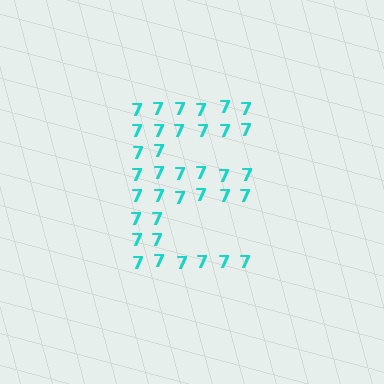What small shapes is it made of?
It is made of small digit 7's.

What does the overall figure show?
The overall figure shows the letter E.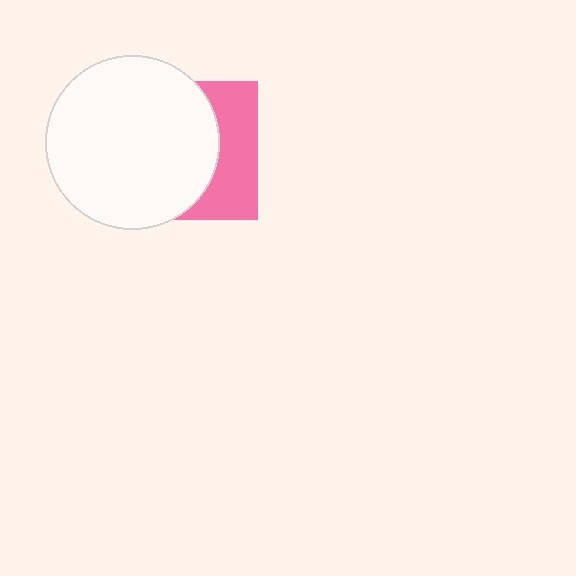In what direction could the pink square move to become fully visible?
The pink square could move right. That would shift it out from behind the white circle entirely.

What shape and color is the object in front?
The object in front is a white circle.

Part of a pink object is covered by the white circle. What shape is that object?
It is a square.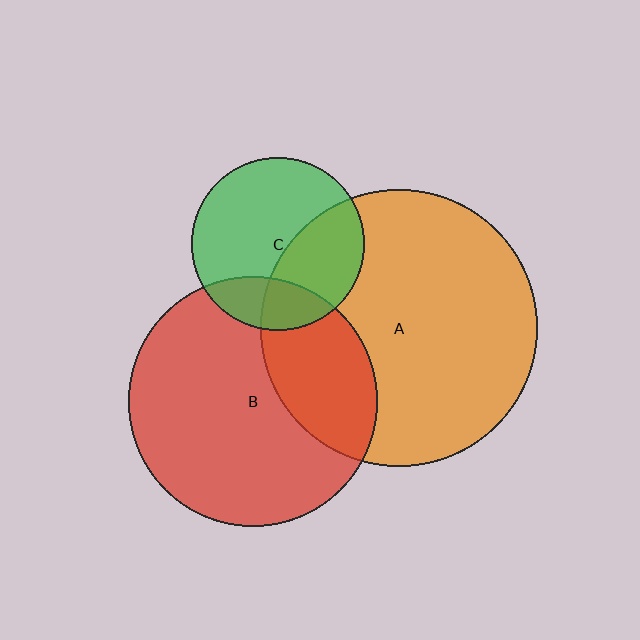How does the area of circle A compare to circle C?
Approximately 2.6 times.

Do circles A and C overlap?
Yes.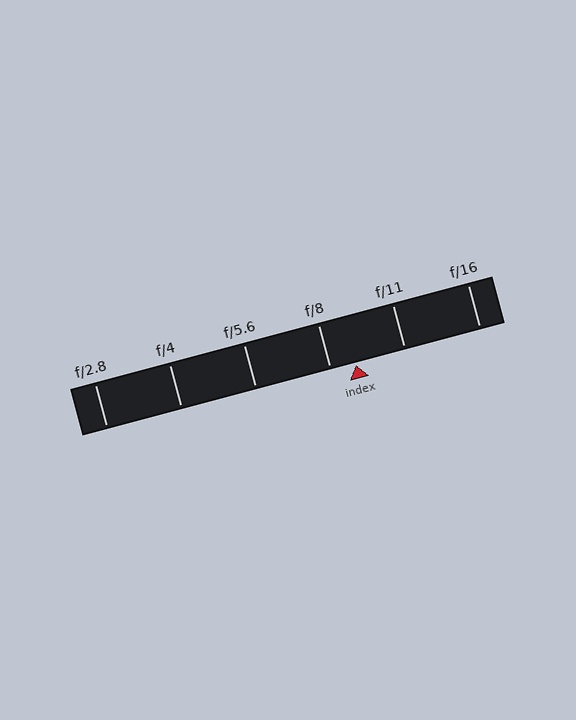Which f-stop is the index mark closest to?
The index mark is closest to f/8.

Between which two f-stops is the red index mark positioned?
The index mark is between f/8 and f/11.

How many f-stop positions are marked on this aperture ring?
There are 6 f-stop positions marked.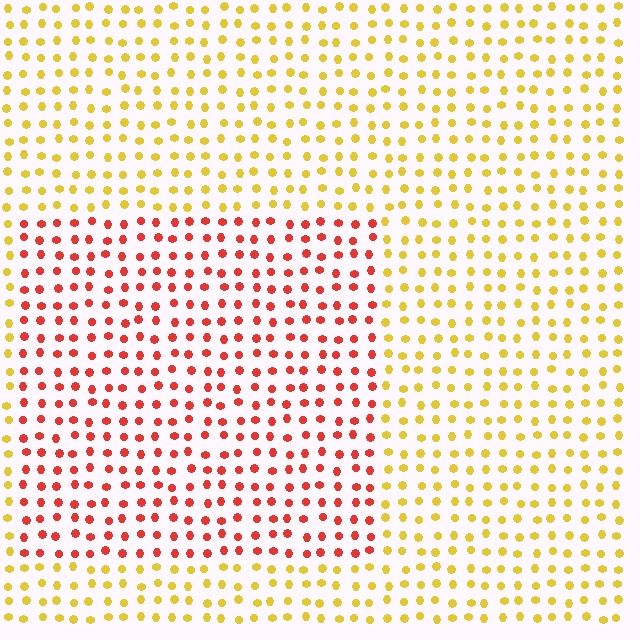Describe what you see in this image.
The image is filled with small yellow elements in a uniform arrangement. A rectangle-shaped region is visible where the elements are tinted to a slightly different hue, forming a subtle color boundary.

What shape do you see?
I see a rectangle.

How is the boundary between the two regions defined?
The boundary is defined purely by a slight shift in hue (about 51 degrees). Spacing, size, and orientation are identical on both sides.